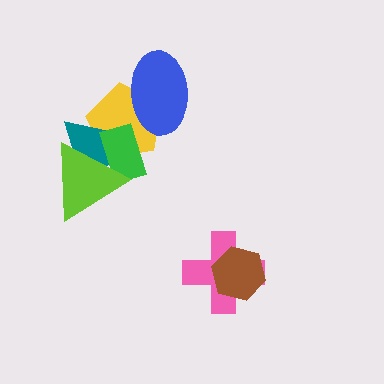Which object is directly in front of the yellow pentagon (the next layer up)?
The teal triangle is directly in front of the yellow pentagon.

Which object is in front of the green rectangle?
The lime triangle is in front of the green rectangle.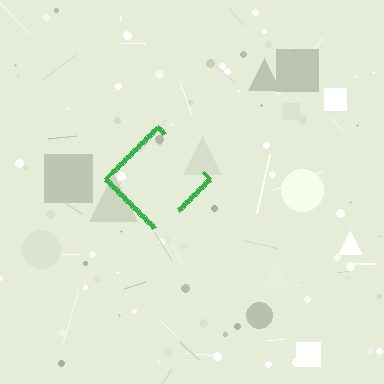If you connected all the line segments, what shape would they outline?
They would outline a diamond.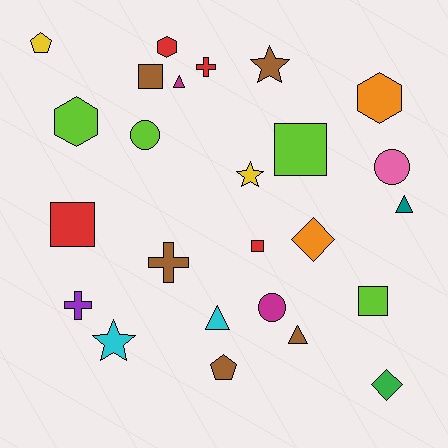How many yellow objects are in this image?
There are 2 yellow objects.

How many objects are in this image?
There are 25 objects.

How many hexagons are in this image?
There are 3 hexagons.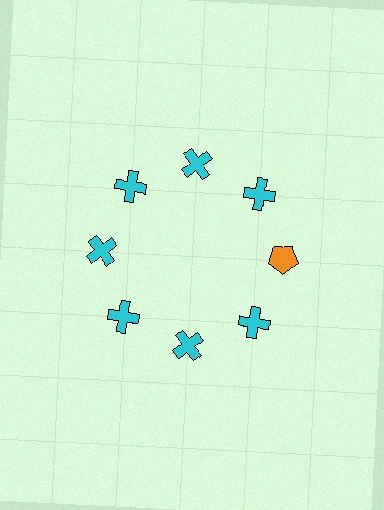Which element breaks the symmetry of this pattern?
The orange pentagon at roughly the 3 o'clock position breaks the symmetry. All other shapes are cyan crosses.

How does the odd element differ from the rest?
It differs in both color (orange instead of cyan) and shape (pentagon instead of cross).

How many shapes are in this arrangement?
There are 8 shapes arranged in a ring pattern.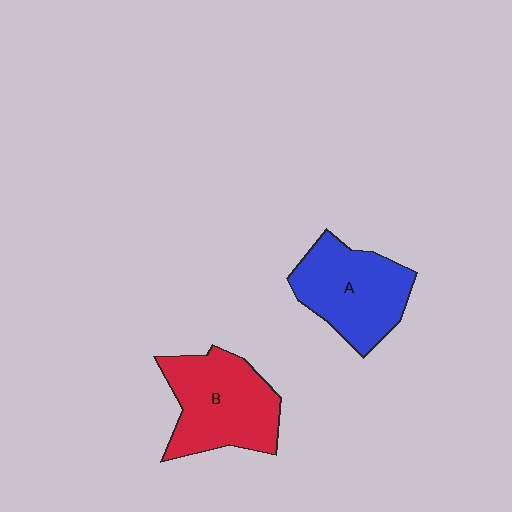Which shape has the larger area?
Shape B (red).